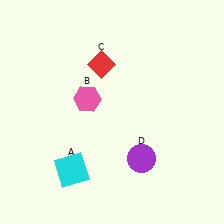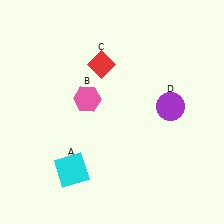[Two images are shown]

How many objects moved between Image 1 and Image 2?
1 object moved between the two images.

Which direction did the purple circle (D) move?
The purple circle (D) moved up.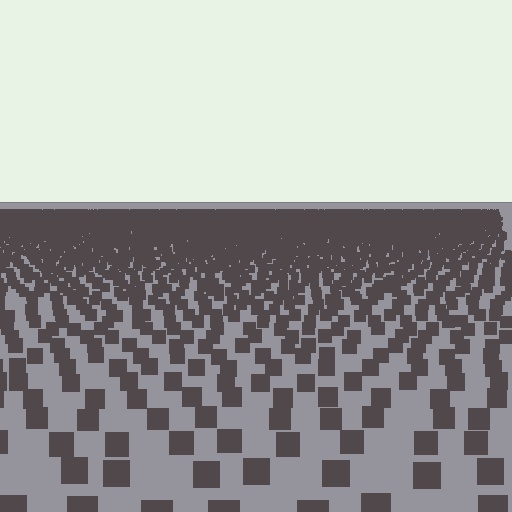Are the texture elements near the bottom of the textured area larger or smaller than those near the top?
Larger. Near the bottom, elements are closer to the viewer and appear at a bigger on-screen size.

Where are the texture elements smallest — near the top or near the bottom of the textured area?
Near the top.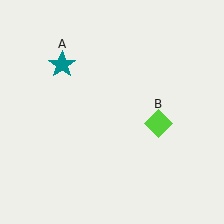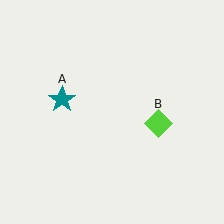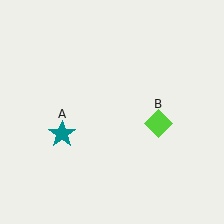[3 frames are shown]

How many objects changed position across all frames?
1 object changed position: teal star (object A).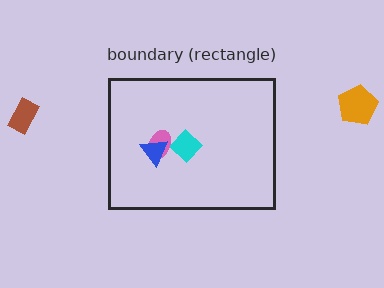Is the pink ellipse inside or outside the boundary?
Inside.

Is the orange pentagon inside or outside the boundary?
Outside.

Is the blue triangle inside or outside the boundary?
Inside.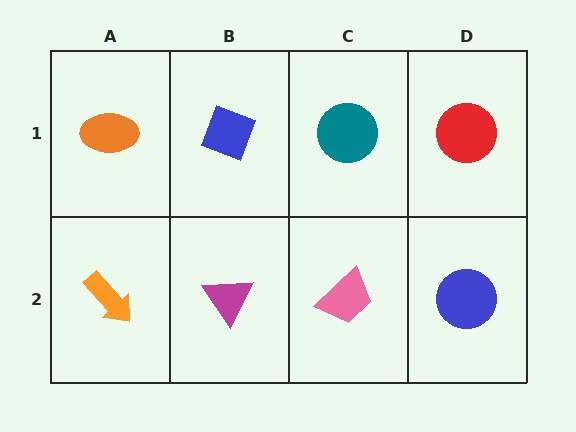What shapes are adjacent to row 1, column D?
A blue circle (row 2, column D), a teal circle (row 1, column C).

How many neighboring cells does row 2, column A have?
2.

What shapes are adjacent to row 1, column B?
A magenta triangle (row 2, column B), an orange ellipse (row 1, column A), a teal circle (row 1, column C).